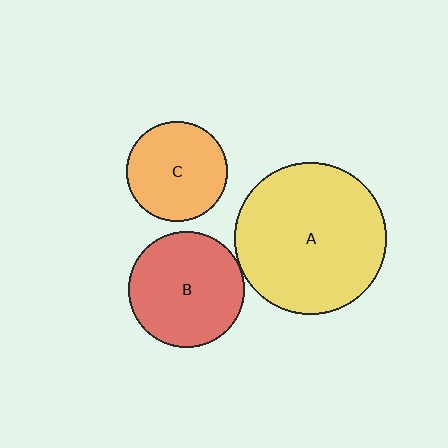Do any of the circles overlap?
No, none of the circles overlap.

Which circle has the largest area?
Circle A (yellow).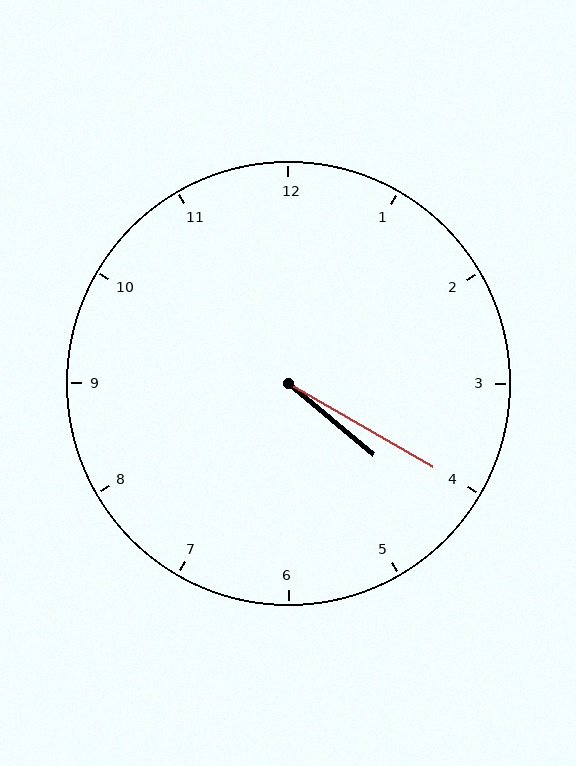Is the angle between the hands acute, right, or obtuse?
It is acute.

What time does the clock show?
4:20.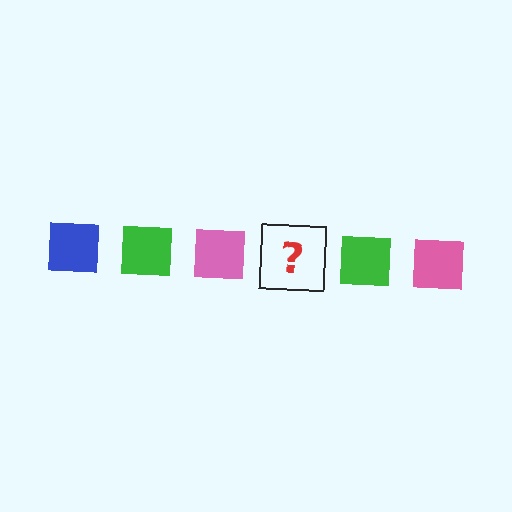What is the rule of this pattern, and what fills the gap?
The rule is that the pattern cycles through blue, green, pink squares. The gap should be filled with a blue square.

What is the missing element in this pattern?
The missing element is a blue square.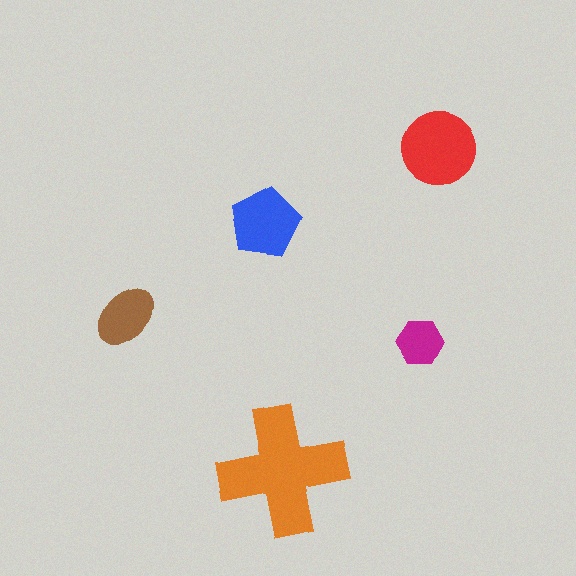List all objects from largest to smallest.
The orange cross, the red circle, the blue pentagon, the brown ellipse, the magenta hexagon.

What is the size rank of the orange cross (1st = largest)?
1st.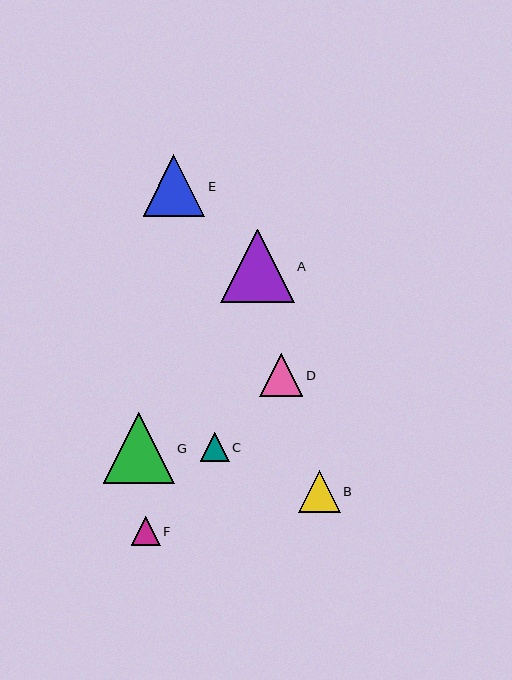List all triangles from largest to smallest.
From largest to smallest: A, G, E, D, B, F, C.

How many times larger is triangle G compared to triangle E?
Triangle G is approximately 1.1 times the size of triangle E.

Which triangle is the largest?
Triangle A is the largest with a size of approximately 74 pixels.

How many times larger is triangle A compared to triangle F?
Triangle A is approximately 2.5 times the size of triangle F.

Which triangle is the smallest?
Triangle C is the smallest with a size of approximately 29 pixels.